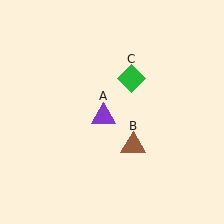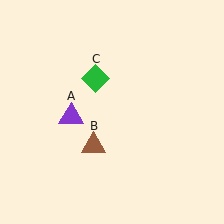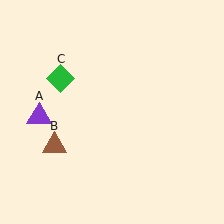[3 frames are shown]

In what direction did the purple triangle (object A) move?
The purple triangle (object A) moved left.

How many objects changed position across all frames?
3 objects changed position: purple triangle (object A), brown triangle (object B), green diamond (object C).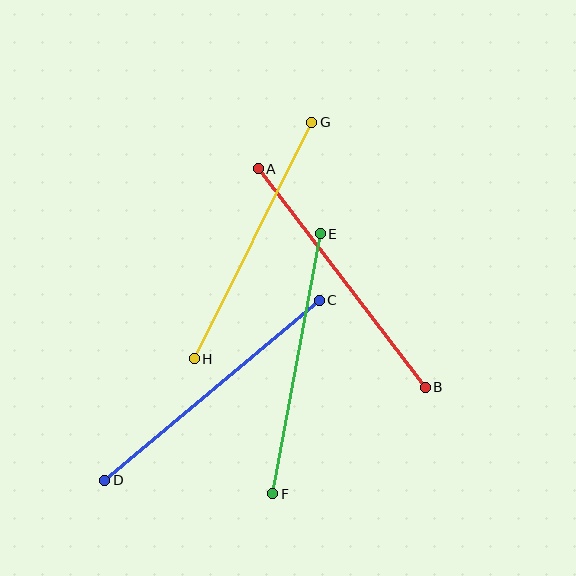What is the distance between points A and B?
The distance is approximately 275 pixels.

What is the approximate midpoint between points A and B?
The midpoint is at approximately (342, 278) pixels.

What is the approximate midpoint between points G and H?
The midpoint is at approximately (253, 240) pixels.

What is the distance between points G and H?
The distance is approximately 264 pixels.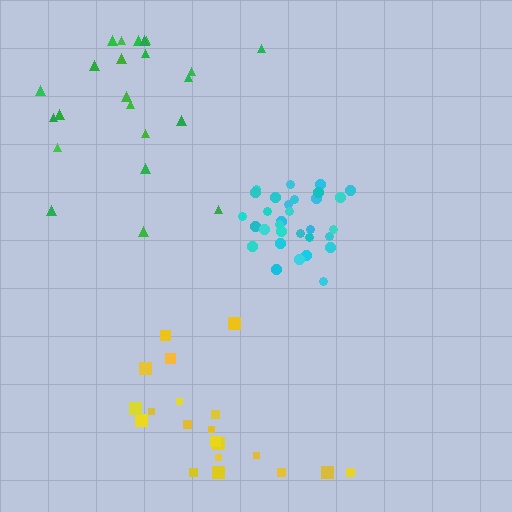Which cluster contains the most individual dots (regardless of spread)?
Cyan (32).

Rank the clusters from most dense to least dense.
cyan, green, yellow.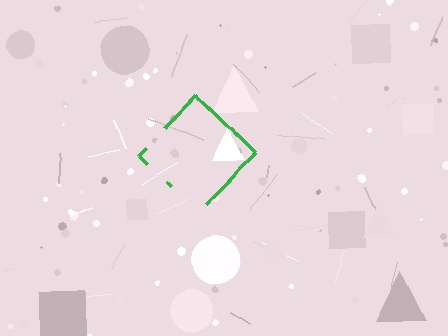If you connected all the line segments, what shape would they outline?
They would outline a diamond.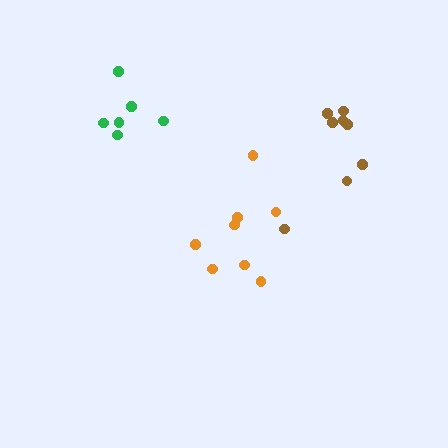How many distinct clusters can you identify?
There are 3 distinct clusters.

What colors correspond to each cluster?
The clusters are colored: orange, brown, green.